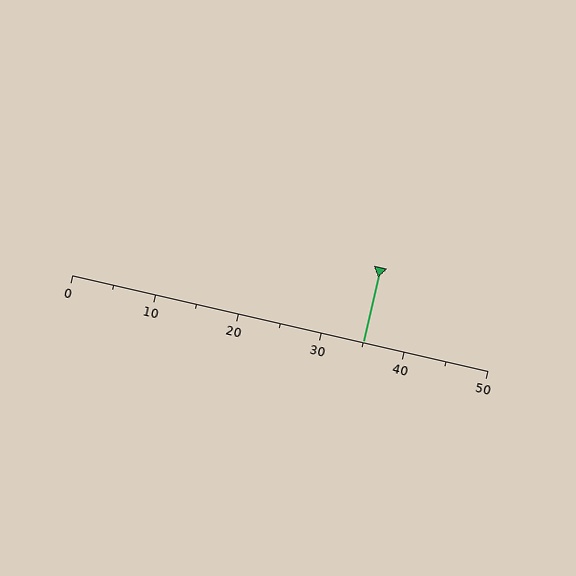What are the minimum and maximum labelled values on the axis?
The axis runs from 0 to 50.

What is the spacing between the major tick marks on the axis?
The major ticks are spaced 10 apart.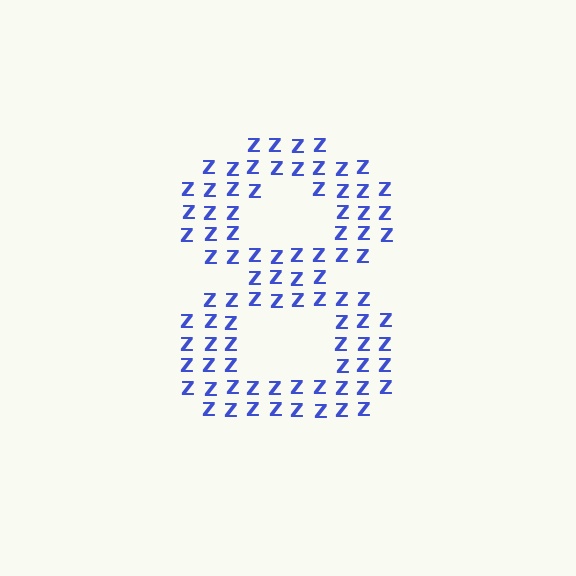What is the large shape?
The large shape is the digit 8.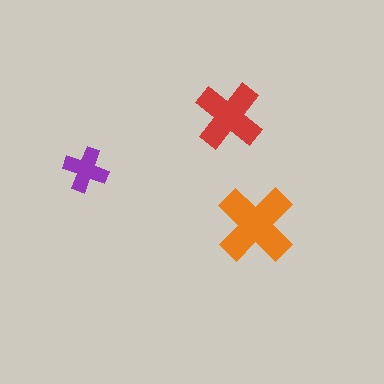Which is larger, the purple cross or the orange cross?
The orange one.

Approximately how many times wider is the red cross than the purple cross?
About 1.5 times wider.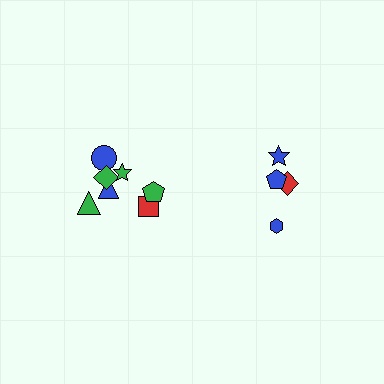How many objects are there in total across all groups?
There are 11 objects.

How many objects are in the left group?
There are 7 objects.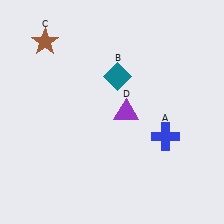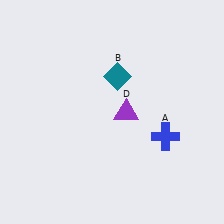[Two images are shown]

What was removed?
The brown star (C) was removed in Image 2.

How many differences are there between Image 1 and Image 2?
There is 1 difference between the two images.